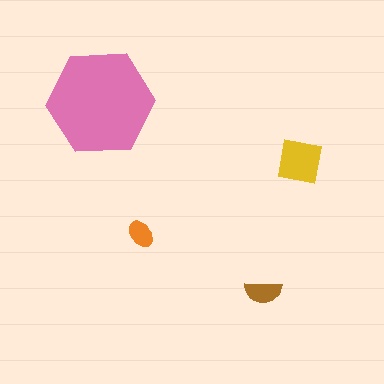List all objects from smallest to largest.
The orange ellipse, the brown semicircle, the yellow square, the pink hexagon.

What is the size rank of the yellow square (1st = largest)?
2nd.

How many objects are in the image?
There are 4 objects in the image.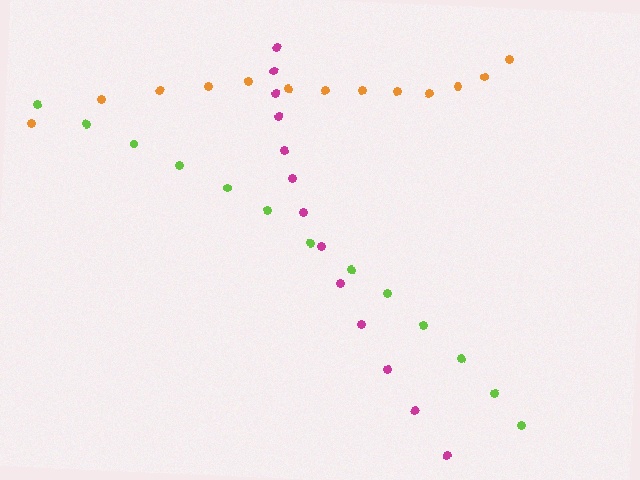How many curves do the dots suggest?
There are 3 distinct paths.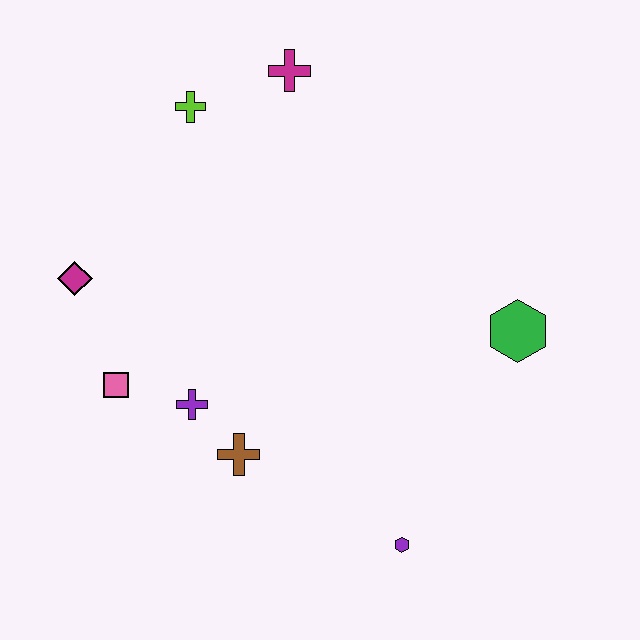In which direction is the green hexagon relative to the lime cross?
The green hexagon is to the right of the lime cross.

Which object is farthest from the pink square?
The green hexagon is farthest from the pink square.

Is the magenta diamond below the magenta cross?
Yes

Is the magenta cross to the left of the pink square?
No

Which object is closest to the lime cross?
The magenta cross is closest to the lime cross.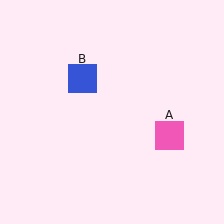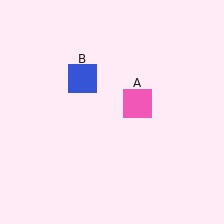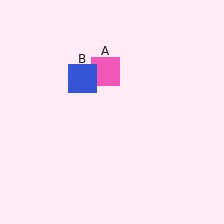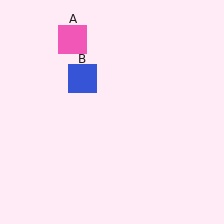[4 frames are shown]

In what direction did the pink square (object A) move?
The pink square (object A) moved up and to the left.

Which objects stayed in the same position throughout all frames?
Blue square (object B) remained stationary.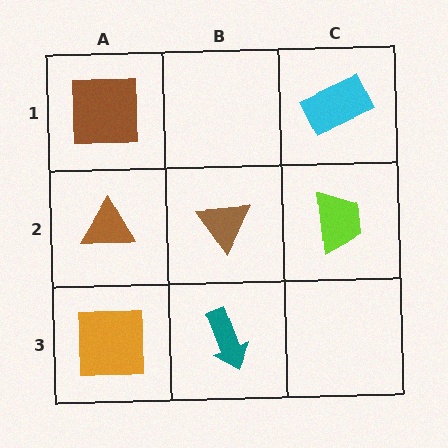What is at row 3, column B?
A teal arrow.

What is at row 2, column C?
A lime trapezoid.